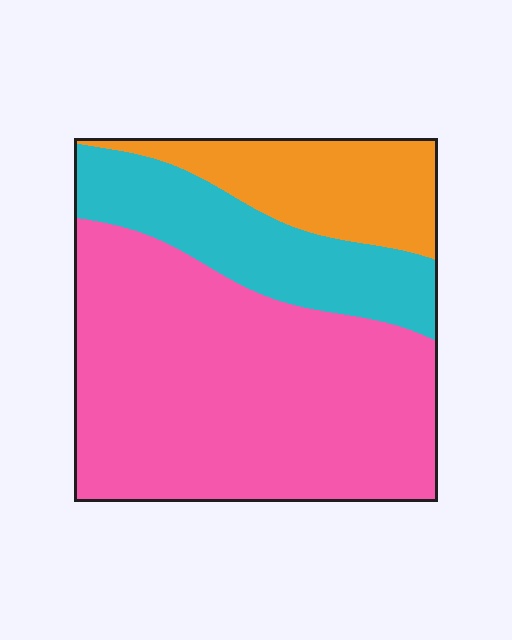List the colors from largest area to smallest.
From largest to smallest: pink, cyan, orange.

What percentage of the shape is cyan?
Cyan covers about 20% of the shape.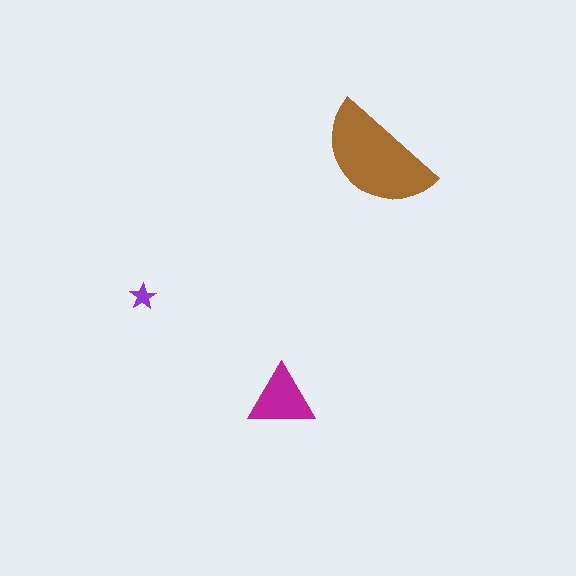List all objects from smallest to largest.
The purple star, the magenta triangle, the brown semicircle.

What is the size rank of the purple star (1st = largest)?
3rd.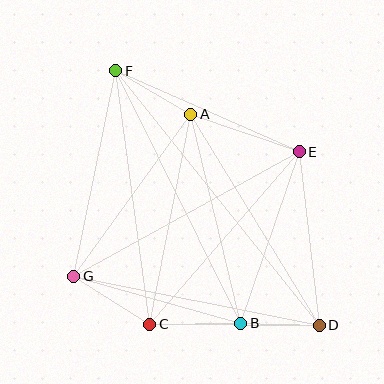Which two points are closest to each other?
Points B and D are closest to each other.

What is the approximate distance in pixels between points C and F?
The distance between C and F is approximately 256 pixels.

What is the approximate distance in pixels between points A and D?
The distance between A and D is approximately 247 pixels.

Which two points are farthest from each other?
Points D and F are farthest from each other.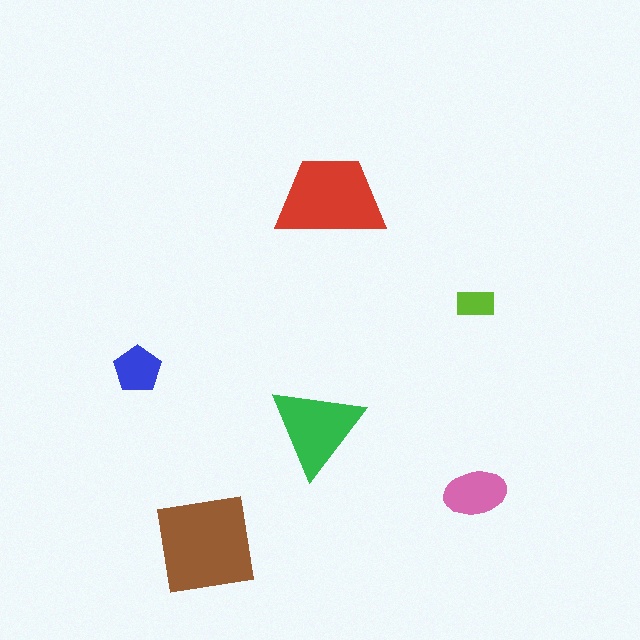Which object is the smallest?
The lime rectangle.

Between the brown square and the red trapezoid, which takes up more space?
The brown square.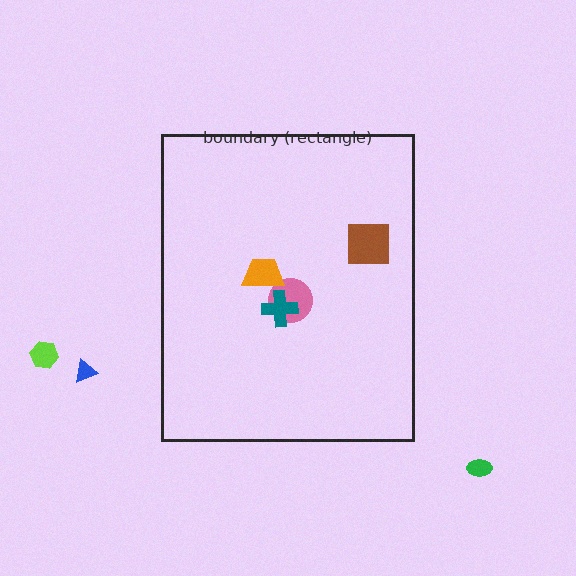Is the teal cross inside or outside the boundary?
Inside.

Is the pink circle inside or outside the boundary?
Inside.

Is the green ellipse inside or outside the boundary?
Outside.